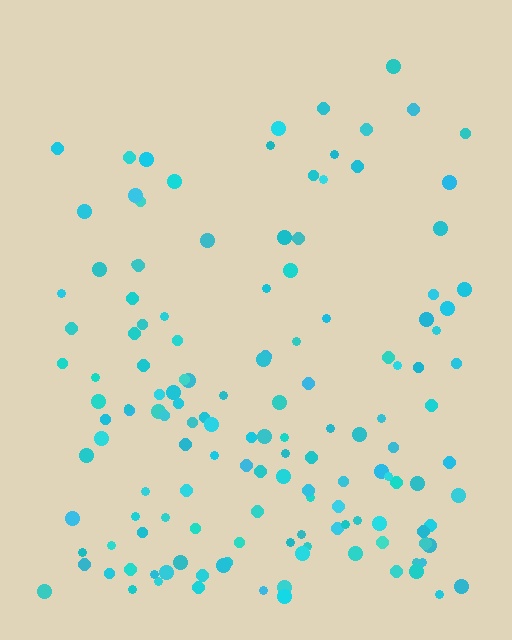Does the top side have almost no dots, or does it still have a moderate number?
Still a moderate number, just noticeably fewer than the bottom.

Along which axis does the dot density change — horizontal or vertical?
Vertical.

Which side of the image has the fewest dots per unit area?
The top.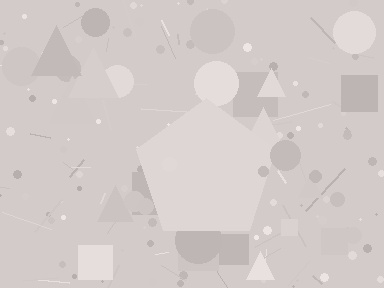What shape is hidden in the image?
A pentagon is hidden in the image.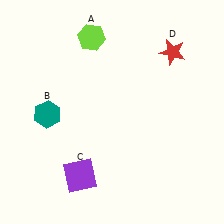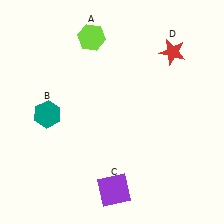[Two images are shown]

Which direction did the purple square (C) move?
The purple square (C) moved right.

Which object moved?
The purple square (C) moved right.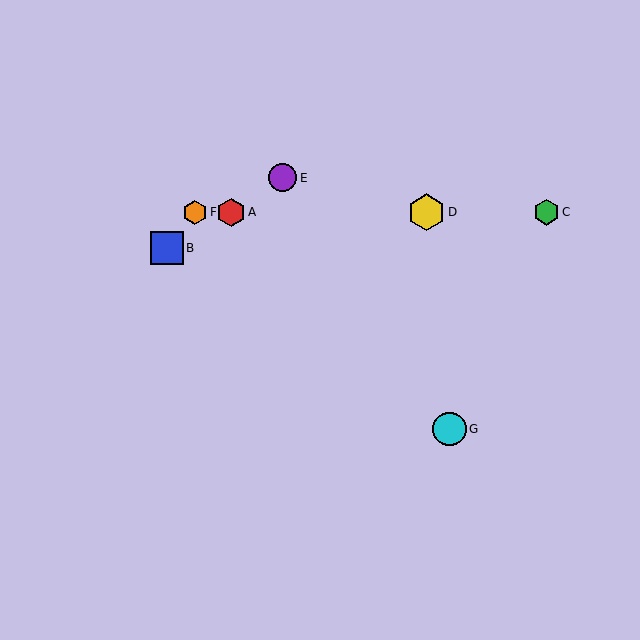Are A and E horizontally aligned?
No, A is at y≈212 and E is at y≈178.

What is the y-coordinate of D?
Object D is at y≈212.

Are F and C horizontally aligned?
Yes, both are at y≈212.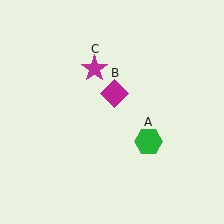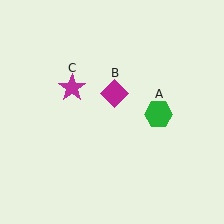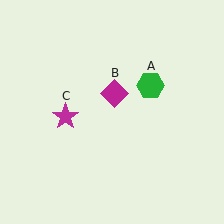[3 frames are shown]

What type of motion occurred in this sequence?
The green hexagon (object A), magenta star (object C) rotated counterclockwise around the center of the scene.